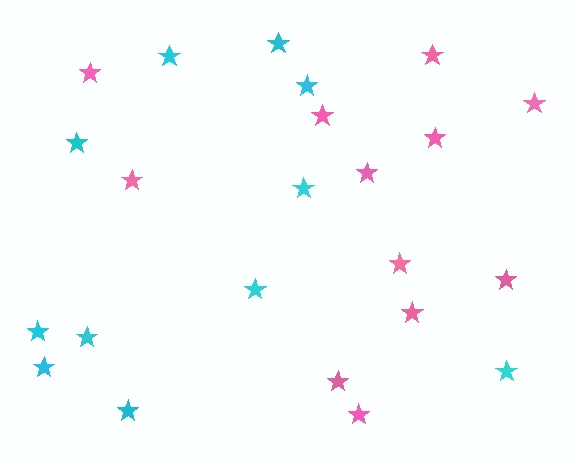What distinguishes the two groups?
There are 2 groups: one group of cyan stars (11) and one group of pink stars (12).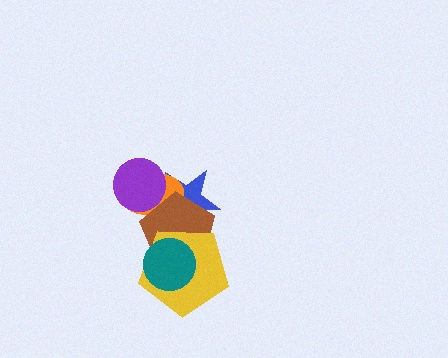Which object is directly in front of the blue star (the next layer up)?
The orange ellipse is directly in front of the blue star.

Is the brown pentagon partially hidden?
Yes, it is partially covered by another shape.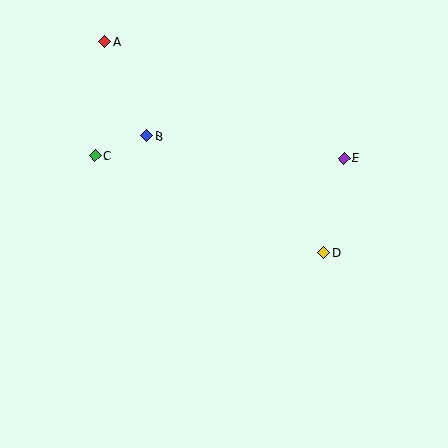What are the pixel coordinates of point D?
Point D is at (323, 252).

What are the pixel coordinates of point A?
Point A is at (105, 42).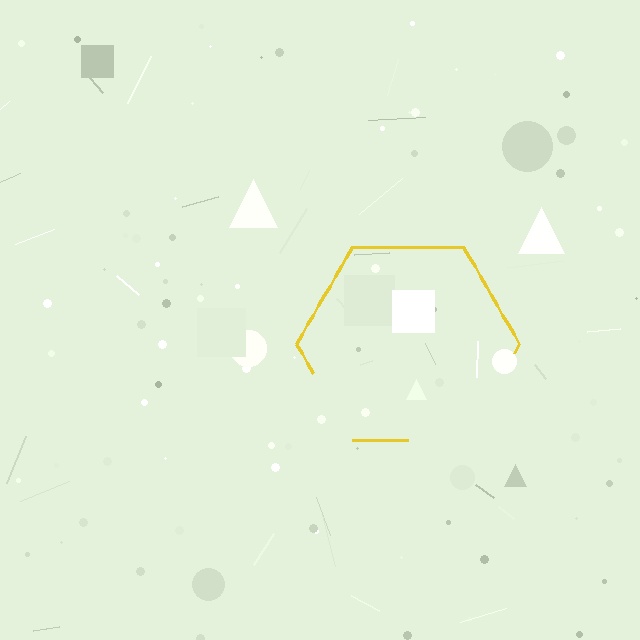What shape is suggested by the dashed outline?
The dashed outline suggests a hexagon.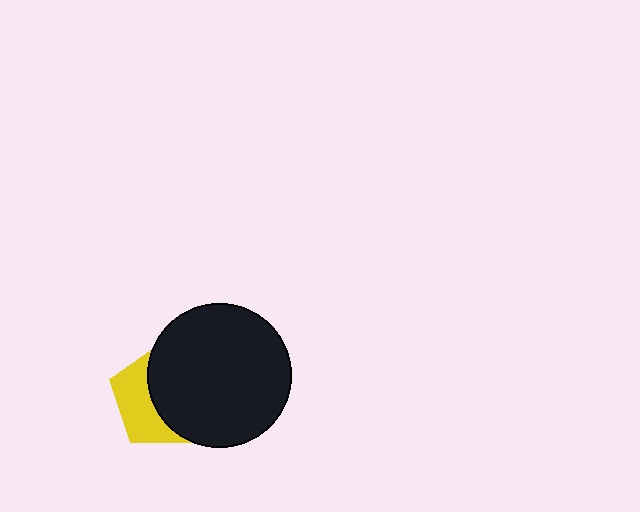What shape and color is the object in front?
The object in front is a black circle.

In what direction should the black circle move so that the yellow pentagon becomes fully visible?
The black circle should move right. That is the shortest direction to clear the overlap and leave the yellow pentagon fully visible.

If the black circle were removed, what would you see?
You would see the complete yellow pentagon.